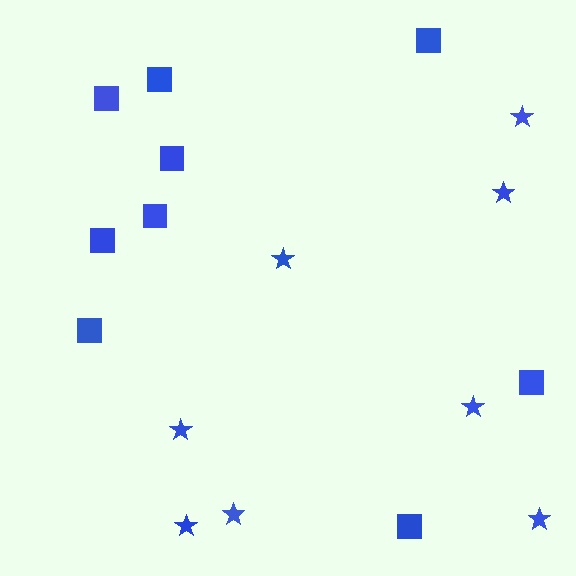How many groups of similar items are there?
There are 2 groups: one group of stars (8) and one group of squares (9).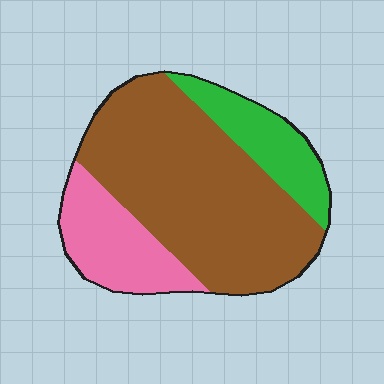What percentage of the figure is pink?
Pink covers 20% of the figure.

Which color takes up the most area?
Brown, at roughly 65%.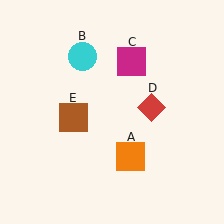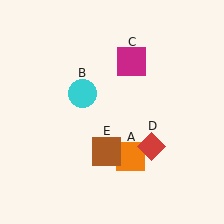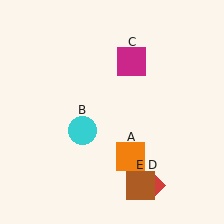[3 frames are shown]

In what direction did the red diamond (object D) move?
The red diamond (object D) moved down.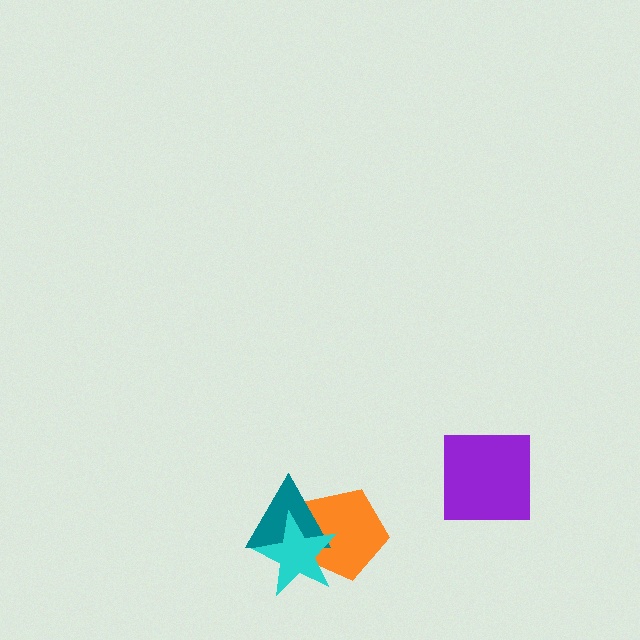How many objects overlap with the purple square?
0 objects overlap with the purple square.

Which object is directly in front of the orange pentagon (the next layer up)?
The teal triangle is directly in front of the orange pentagon.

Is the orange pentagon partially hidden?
Yes, it is partially covered by another shape.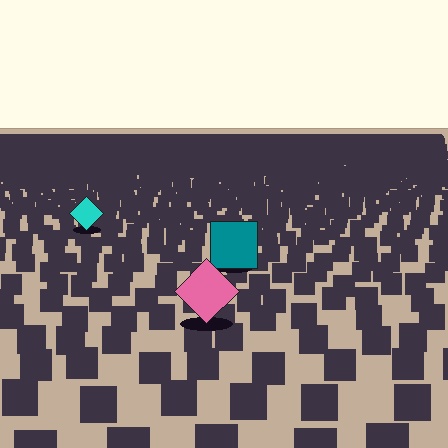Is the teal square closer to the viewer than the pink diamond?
No. The pink diamond is closer — you can tell from the texture gradient: the ground texture is coarser near it.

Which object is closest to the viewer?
The pink diamond is closest. The texture marks near it are larger and more spread out.